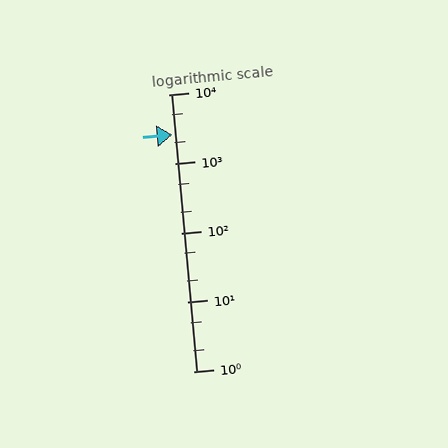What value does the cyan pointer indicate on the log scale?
The pointer indicates approximately 2600.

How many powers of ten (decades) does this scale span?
The scale spans 4 decades, from 1 to 10000.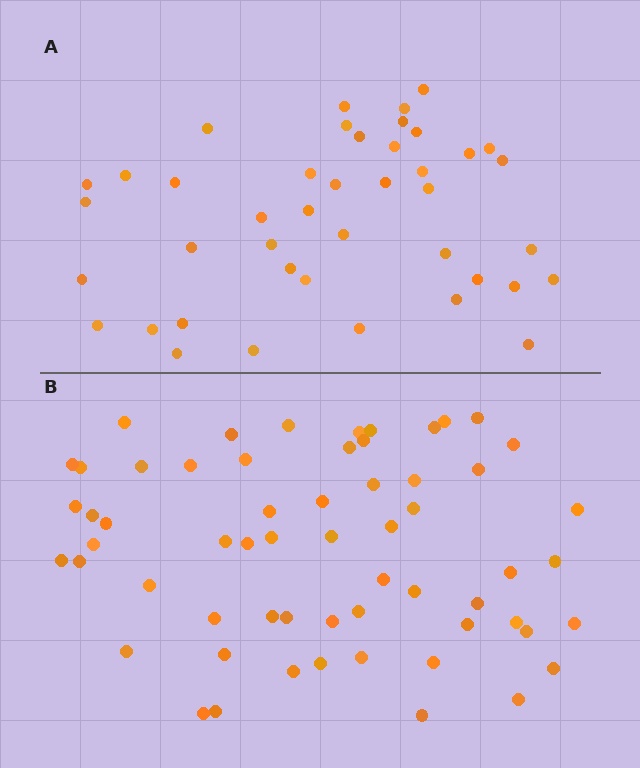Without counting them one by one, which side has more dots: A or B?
Region B (the bottom region) has more dots.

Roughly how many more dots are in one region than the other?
Region B has approximately 20 more dots than region A.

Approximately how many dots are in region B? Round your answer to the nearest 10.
About 60 dots.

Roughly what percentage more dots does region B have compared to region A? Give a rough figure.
About 45% more.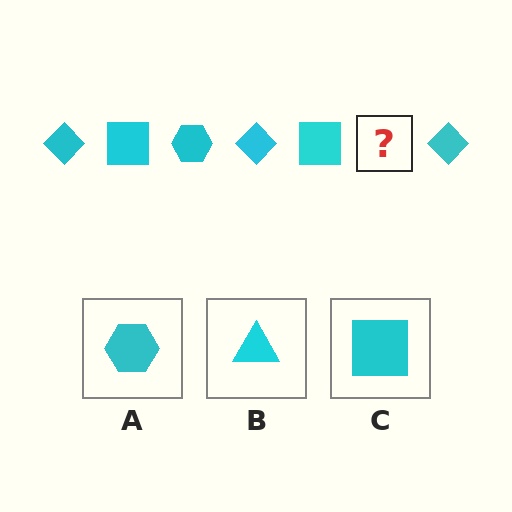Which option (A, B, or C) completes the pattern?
A.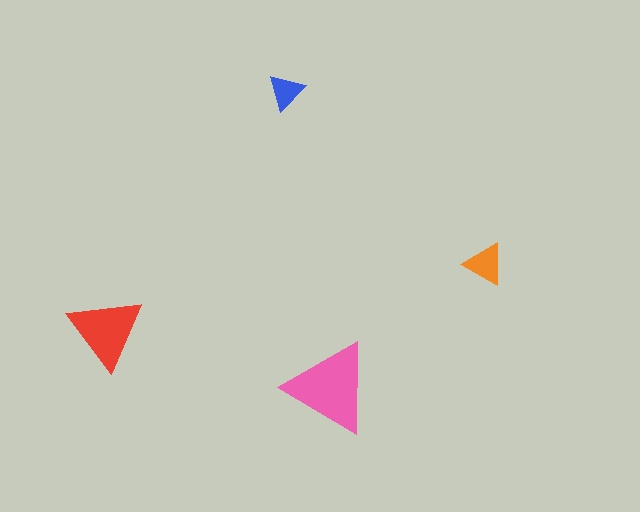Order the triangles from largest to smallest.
the pink one, the red one, the orange one, the blue one.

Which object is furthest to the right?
The orange triangle is rightmost.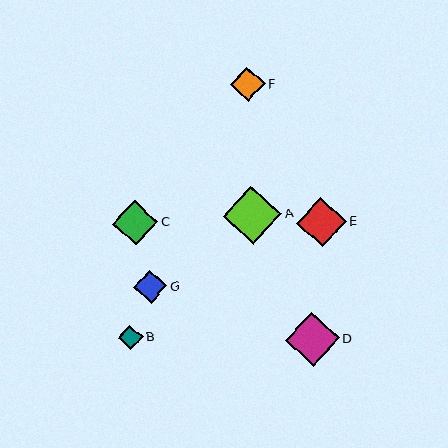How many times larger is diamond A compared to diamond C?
Diamond A is approximately 1.3 times the size of diamond C.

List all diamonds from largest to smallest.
From largest to smallest: A, D, E, C, F, G, B.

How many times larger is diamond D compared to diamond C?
Diamond D is approximately 1.2 times the size of diamond C.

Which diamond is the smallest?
Diamond B is the smallest with a size of approximately 24 pixels.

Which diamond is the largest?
Diamond A is the largest with a size of approximately 59 pixels.